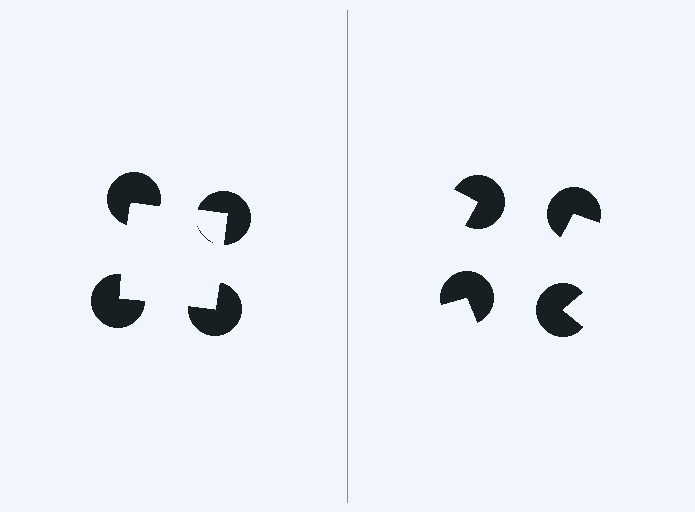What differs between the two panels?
The pac-man discs are positioned identically on both sides; only the wedge orientations differ. On the left they align to a square; on the right they are misaligned.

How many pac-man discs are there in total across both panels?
8 — 4 on each side.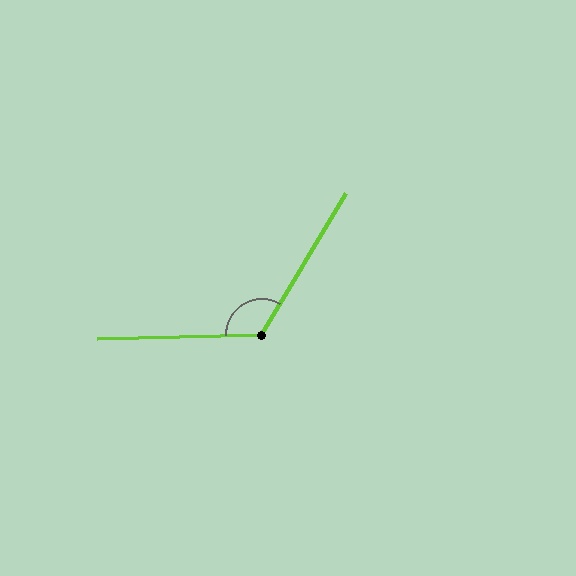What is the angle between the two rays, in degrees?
Approximately 122 degrees.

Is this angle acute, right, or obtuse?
It is obtuse.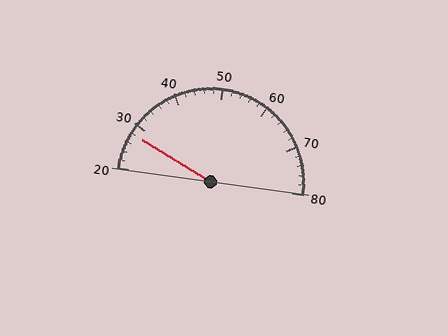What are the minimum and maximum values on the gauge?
The gauge ranges from 20 to 80.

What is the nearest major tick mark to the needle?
The nearest major tick mark is 30.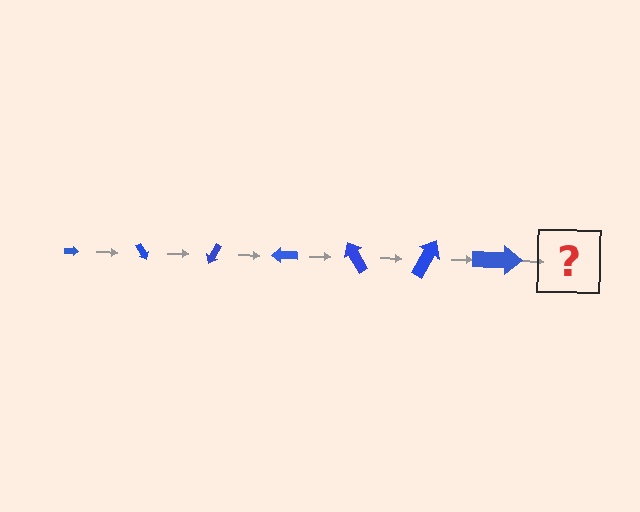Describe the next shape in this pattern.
It should be an arrow, larger than the previous one and rotated 420 degrees from the start.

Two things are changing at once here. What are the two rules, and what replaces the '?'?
The two rules are that the arrow grows larger each step and it rotates 60 degrees each step. The '?' should be an arrow, larger than the previous one and rotated 420 degrees from the start.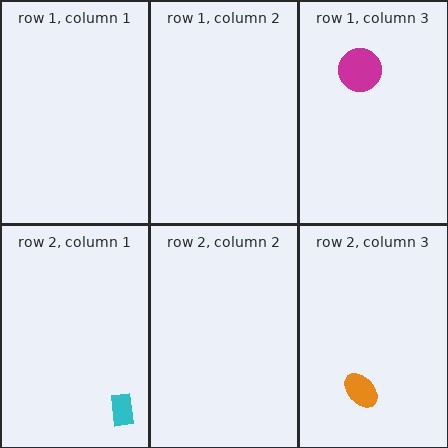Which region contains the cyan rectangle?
The row 2, column 1 region.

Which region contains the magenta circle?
The row 1, column 3 region.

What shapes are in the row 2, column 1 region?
The cyan rectangle.